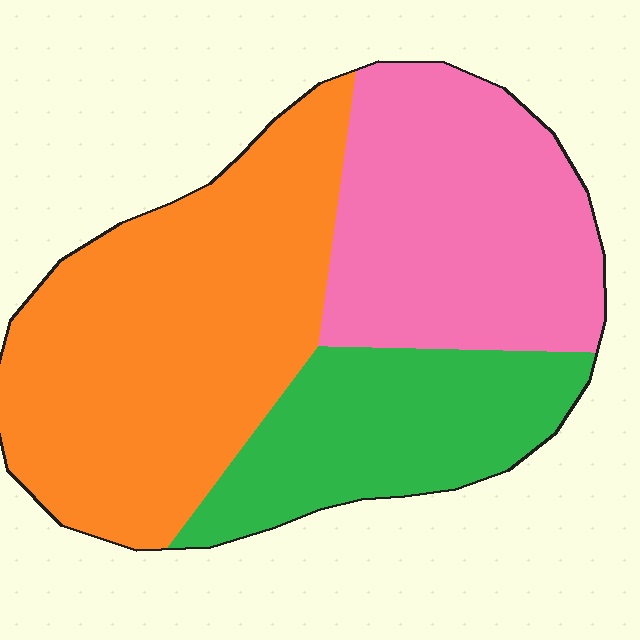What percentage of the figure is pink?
Pink covers 32% of the figure.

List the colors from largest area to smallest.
From largest to smallest: orange, pink, green.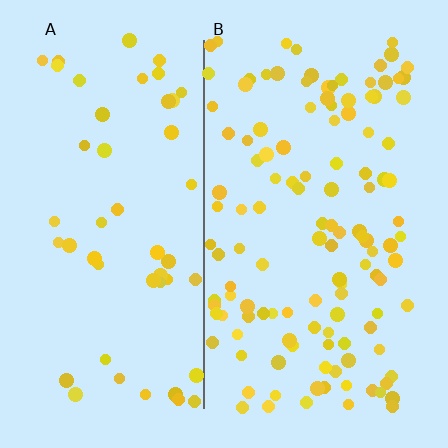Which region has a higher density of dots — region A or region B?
B (the right).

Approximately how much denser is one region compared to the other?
Approximately 2.5× — region B over region A.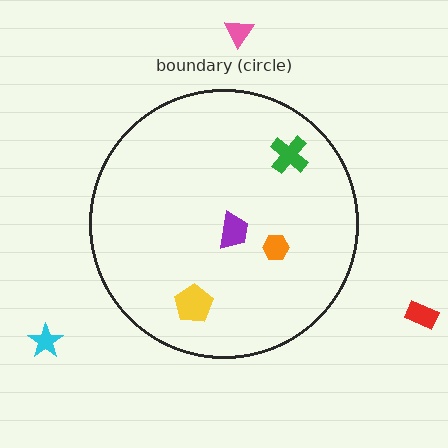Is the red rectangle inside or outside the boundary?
Outside.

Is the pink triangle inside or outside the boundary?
Outside.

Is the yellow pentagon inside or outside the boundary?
Inside.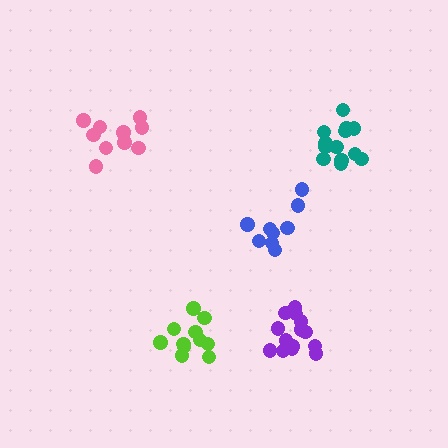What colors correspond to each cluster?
The clusters are colored: lime, purple, blue, pink, teal.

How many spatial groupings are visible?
There are 5 spatial groupings.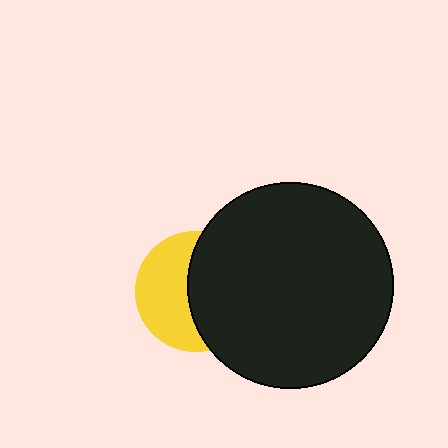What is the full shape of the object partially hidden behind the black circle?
The partially hidden object is a yellow circle.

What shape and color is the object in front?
The object in front is a black circle.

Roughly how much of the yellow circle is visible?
About half of it is visible (roughly 48%).